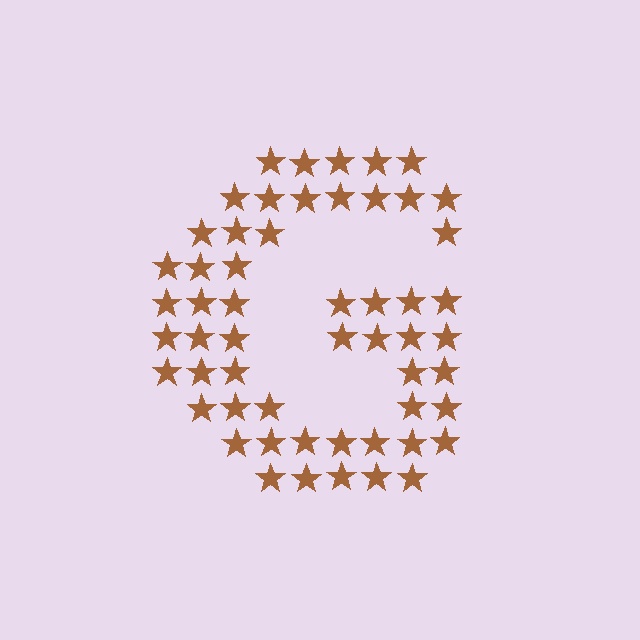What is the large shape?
The large shape is the letter G.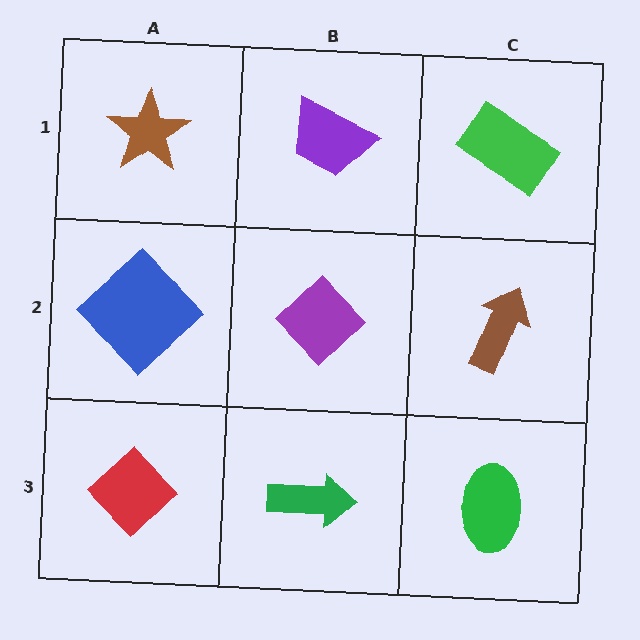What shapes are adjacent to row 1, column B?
A purple diamond (row 2, column B), a brown star (row 1, column A), a green rectangle (row 1, column C).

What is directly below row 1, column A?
A blue diamond.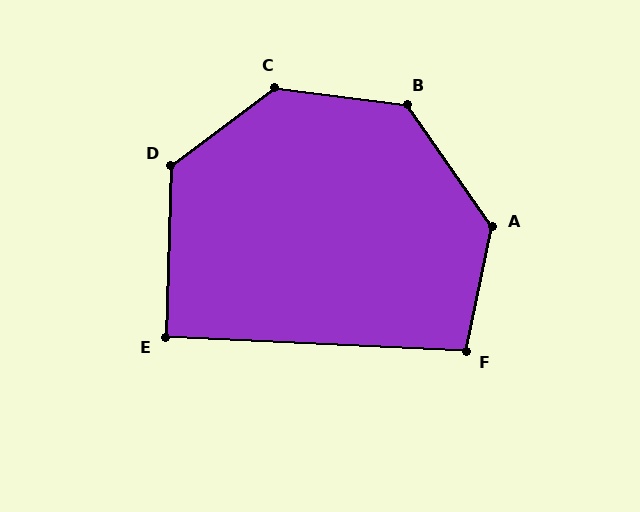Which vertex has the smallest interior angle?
E, at approximately 91 degrees.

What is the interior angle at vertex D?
Approximately 129 degrees (obtuse).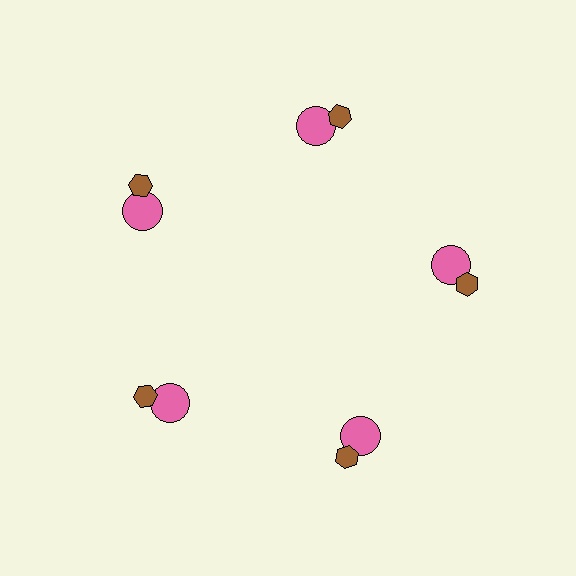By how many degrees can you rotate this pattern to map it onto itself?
The pattern maps onto itself every 72 degrees of rotation.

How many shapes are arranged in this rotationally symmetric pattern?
There are 10 shapes, arranged in 5 groups of 2.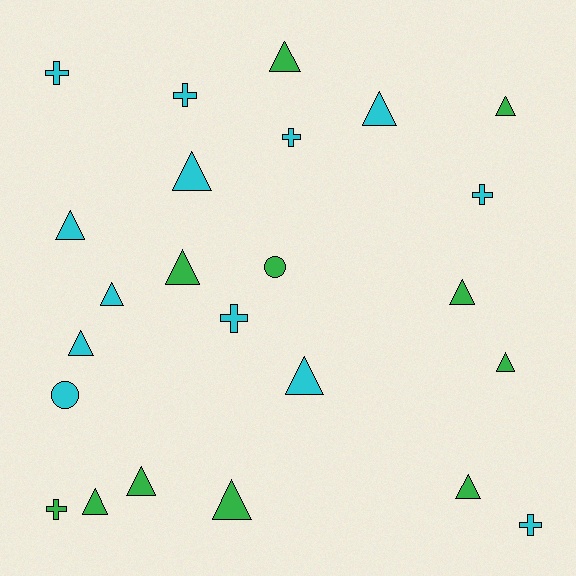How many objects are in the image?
There are 24 objects.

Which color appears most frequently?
Cyan, with 13 objects.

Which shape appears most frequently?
Triangle, with 15 objects.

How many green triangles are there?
There are 9 green triangles.